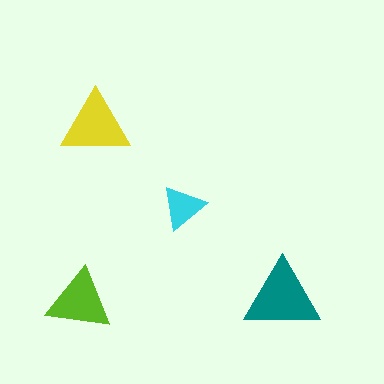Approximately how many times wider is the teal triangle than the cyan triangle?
About 1.5 times wider.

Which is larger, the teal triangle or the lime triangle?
The teal one.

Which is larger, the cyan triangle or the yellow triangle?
The yellow one.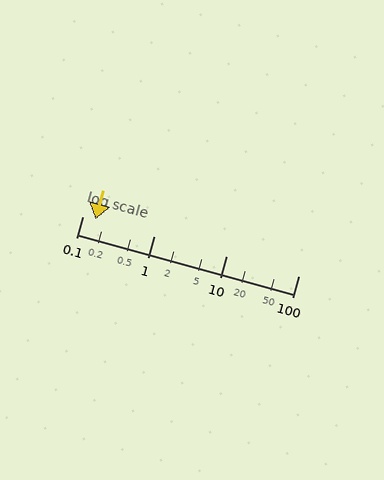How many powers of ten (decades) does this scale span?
The scale spans 3 decades, from 0.1 to 100.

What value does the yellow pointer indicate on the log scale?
The pointer indicates approximately 0.15.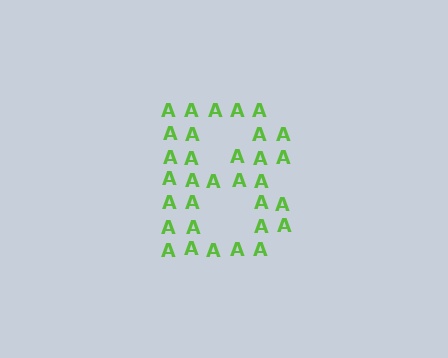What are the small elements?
The small elements are letter A's.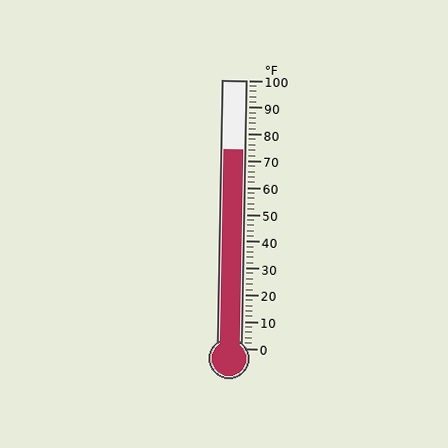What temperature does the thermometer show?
The thermometer shows approximately 74°F.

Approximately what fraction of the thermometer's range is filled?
The thermometer is filled to approximately 75% of its range.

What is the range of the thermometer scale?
The thermometer scale ranges from 0°F to 100°F.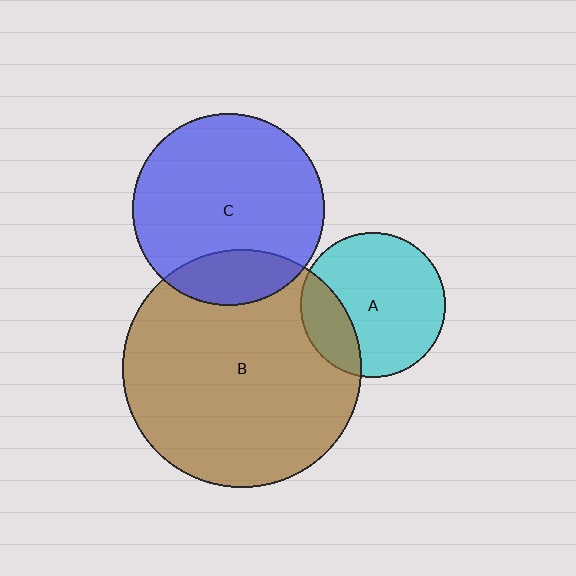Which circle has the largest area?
Circle B (brown).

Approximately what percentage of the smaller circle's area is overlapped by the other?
Approximately 20%.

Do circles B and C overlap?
Yes.